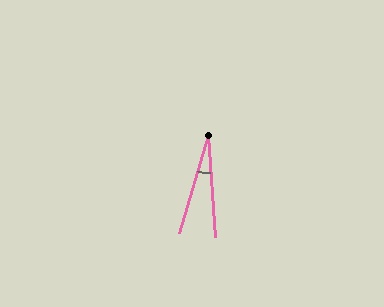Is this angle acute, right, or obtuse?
It is acute.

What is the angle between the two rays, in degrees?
Approximately 21 degrees.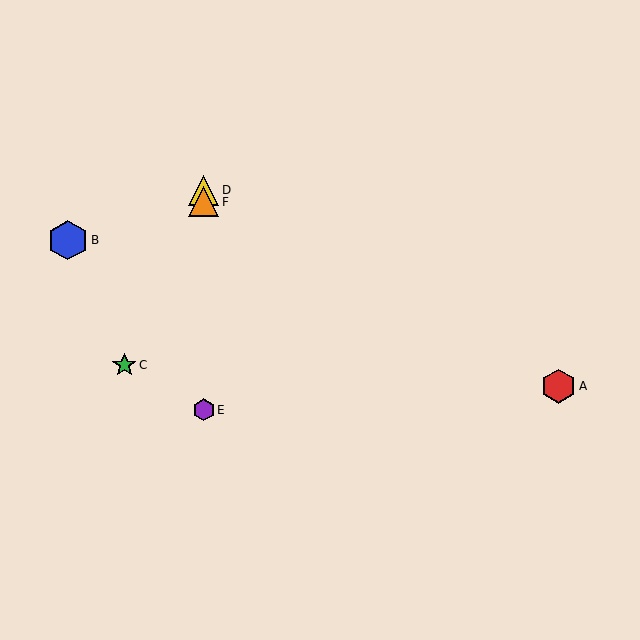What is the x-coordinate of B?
Object B is at x≈68.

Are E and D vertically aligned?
Yes, both are at x≈204.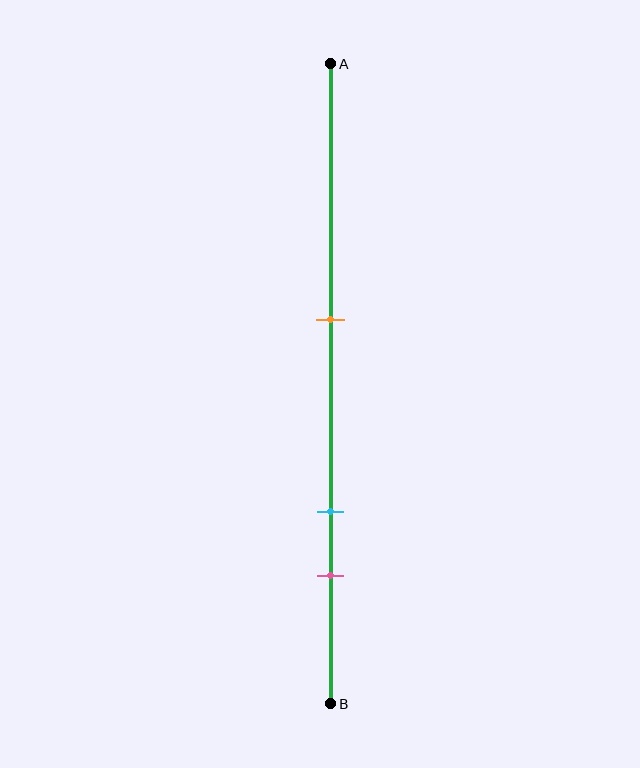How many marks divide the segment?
There are 3 marks dividing the segment.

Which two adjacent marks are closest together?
The cyan and pink marks are the closest adjacent pair.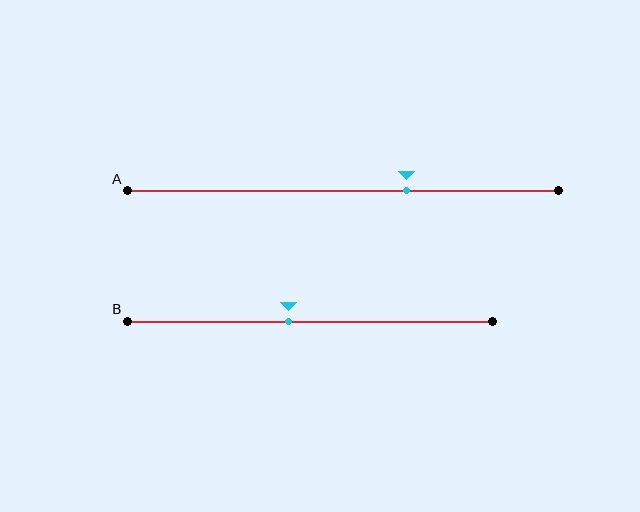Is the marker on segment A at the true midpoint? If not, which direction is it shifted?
No, the marker on segment A is shifted to the right by about 15% of the segment length.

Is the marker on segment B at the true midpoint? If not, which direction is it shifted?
No, the marker on segment B is shifted to the left by about 6% of the segment length.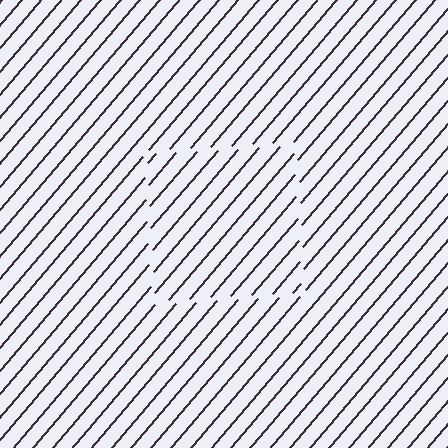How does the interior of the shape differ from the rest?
The interior of the shape contains the same grating, shifted by half a period — the contour is defined by the phase discontinuity where line-ends from the inner and outer gratings abut.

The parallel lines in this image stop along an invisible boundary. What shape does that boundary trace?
An illusory square. The interior of the shape contains the same grating, shifted by half a period — the contour is defined by the phase discontinuity where line-ends from the inner and outer gratings abut.